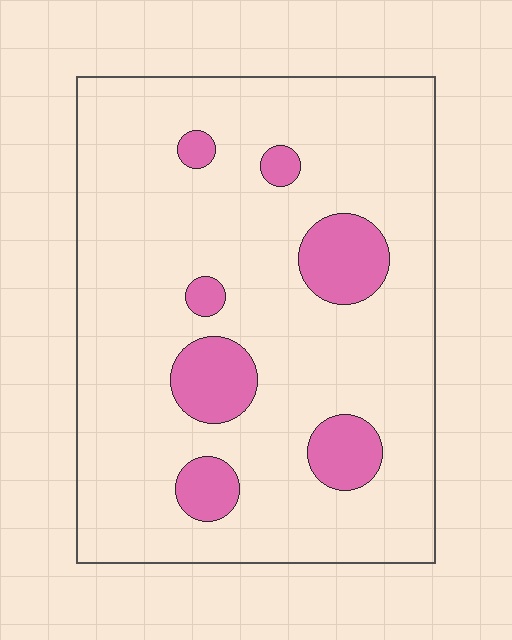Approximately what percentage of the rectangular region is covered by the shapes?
Approximately 15%.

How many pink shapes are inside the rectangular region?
7.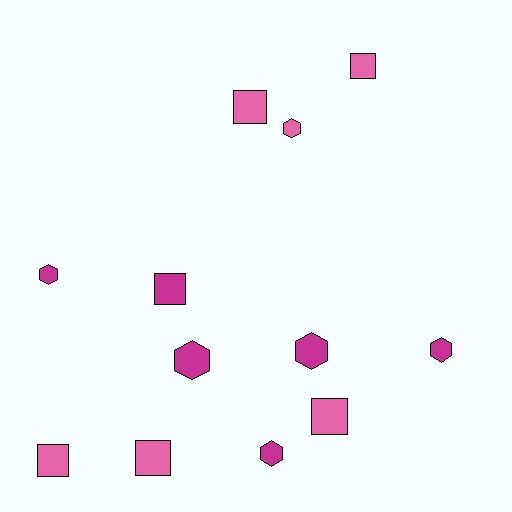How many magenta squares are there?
There is 1 magenta square.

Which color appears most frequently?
Magenta, with 6 objects.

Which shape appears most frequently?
Square, with 6 objects.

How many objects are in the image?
There are 12 objects.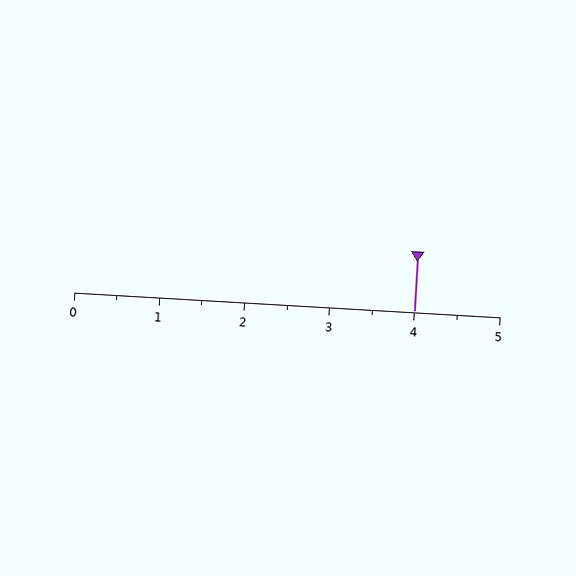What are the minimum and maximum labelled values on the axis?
The axis runs from 0 to 5.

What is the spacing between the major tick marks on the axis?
The major ticks are spaced 1 apart.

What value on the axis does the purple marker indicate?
The marker indicates approximately 4.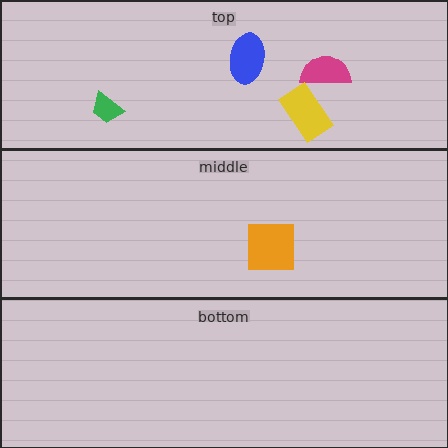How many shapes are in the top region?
4.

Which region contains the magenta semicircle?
The top region.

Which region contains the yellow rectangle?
The top region.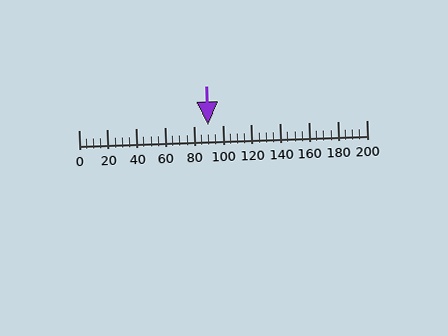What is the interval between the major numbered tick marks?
The major tick marks are spaced 20 units apart.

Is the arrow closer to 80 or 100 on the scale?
The arrow is closer to 80.